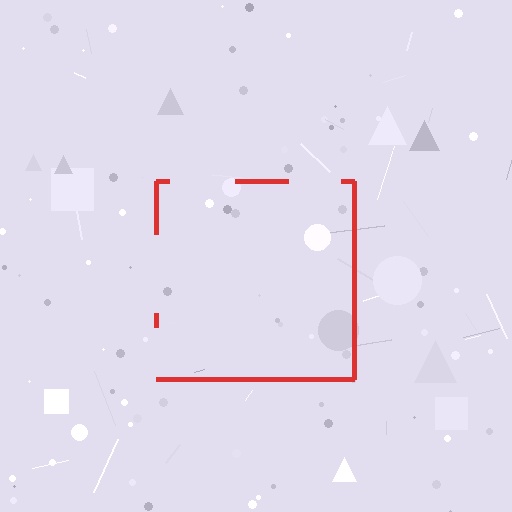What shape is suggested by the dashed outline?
The dashed outline suggests a square.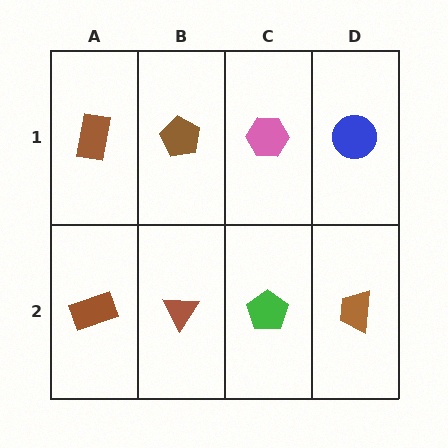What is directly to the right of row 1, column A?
A brown pentagon.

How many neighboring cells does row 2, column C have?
3.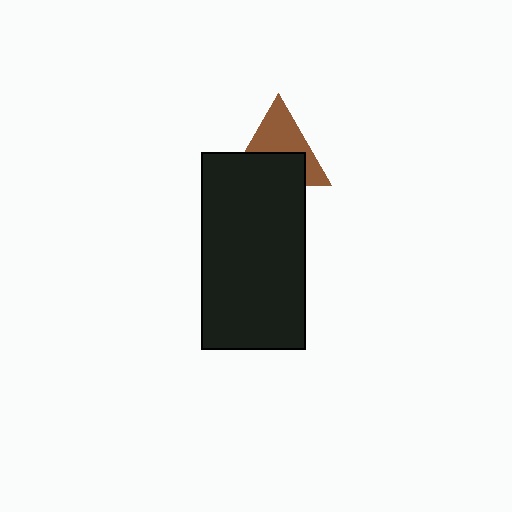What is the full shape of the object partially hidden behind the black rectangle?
The partially hidden object is a brown triangle.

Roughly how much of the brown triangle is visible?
About half of it is visible (roughly 52%).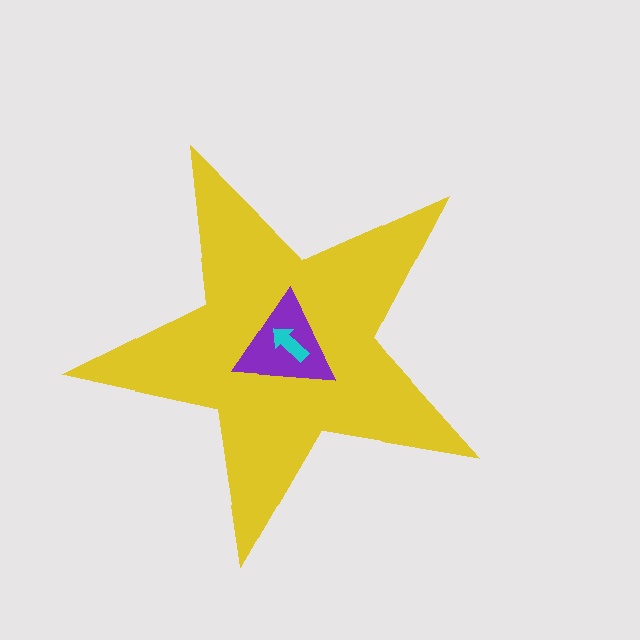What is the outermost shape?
The yellow star.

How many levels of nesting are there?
3.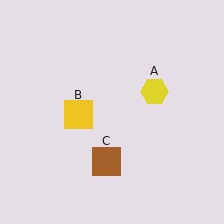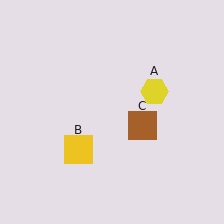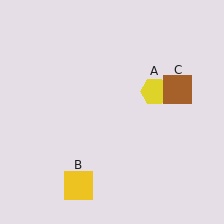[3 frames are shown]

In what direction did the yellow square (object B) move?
The yellow square (object B) moved down.